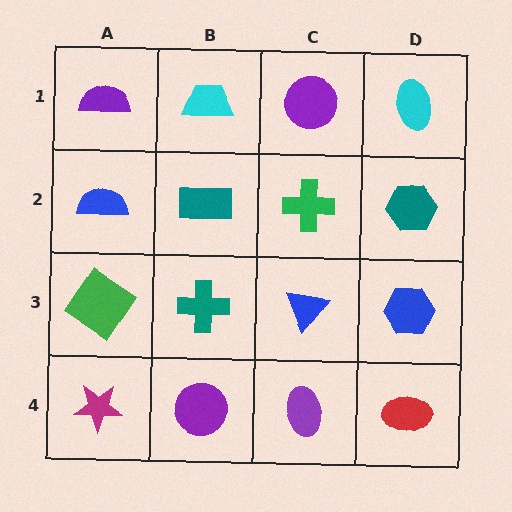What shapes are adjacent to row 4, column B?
A teal cross (row 3, column B), a magenta star (row 4, column A), a purple ellipse (row 4, column C).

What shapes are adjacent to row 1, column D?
A teal hexagon (row 2, column D), a purple circle (row 1, column C).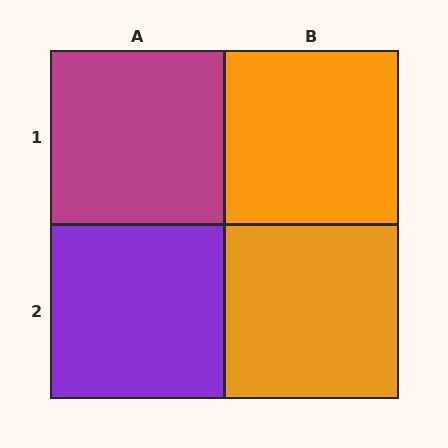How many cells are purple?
1 cell is purple.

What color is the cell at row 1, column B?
Orange.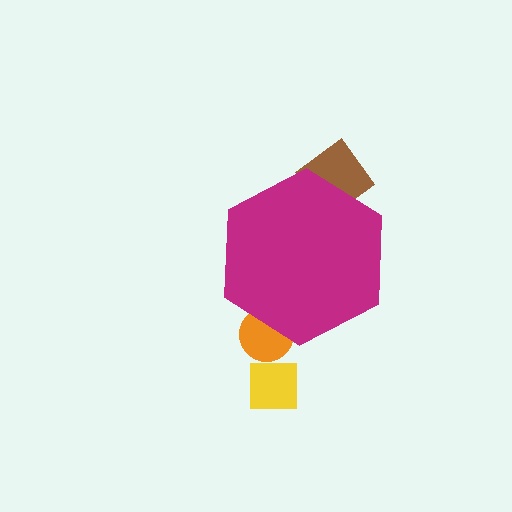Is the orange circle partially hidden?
Yes, the orange circle is partially hidden behind the magenta hexagon.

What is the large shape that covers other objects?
A magenta hexagon.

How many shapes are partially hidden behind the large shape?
2 shapes are partially hidden.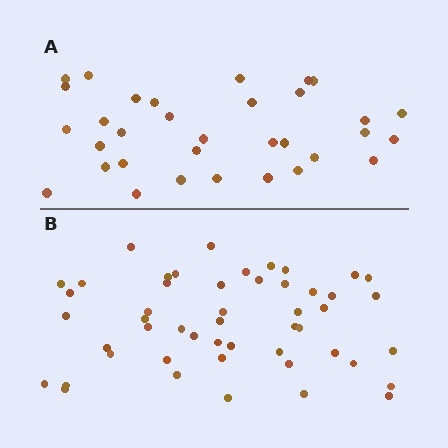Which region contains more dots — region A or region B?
Region B (the bottom region) has more dots.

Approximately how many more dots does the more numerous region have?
Region B has approximately 15 more dots than region A.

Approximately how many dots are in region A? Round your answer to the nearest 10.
About 30 dots. (The exact count is 33, which rounds to 30.)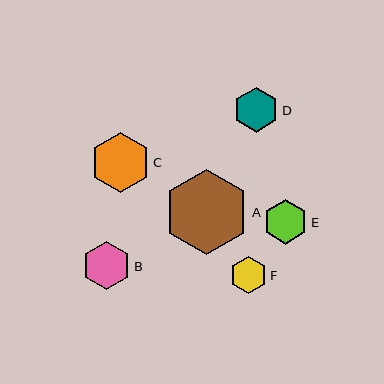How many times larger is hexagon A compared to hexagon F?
Hexagon A is approximately 2.3 times the size of hexagon F.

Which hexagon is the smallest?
Hexagon F is the smallest with a size of approximately 37 pixels.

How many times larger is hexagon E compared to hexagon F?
Hexagon E is approximately 1.2 times the size of hexagon F.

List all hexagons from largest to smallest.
From largest to smallest: A, C, B, D, E, F.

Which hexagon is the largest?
Hexagon A is the largest with a size of approximately 85 pixels.